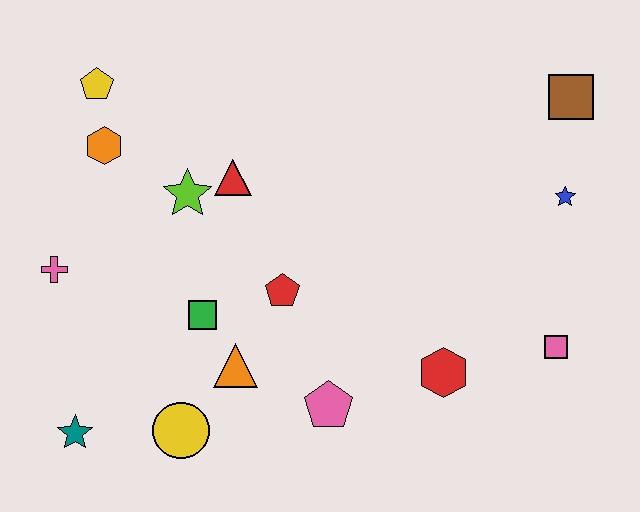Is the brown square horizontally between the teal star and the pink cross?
No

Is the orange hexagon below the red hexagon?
No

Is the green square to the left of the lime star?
No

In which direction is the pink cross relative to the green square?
The pink cross is to the left of the green square.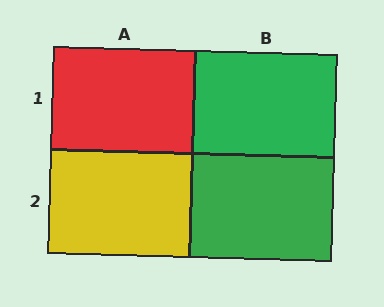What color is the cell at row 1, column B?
Green.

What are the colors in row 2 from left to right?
Yellow, green.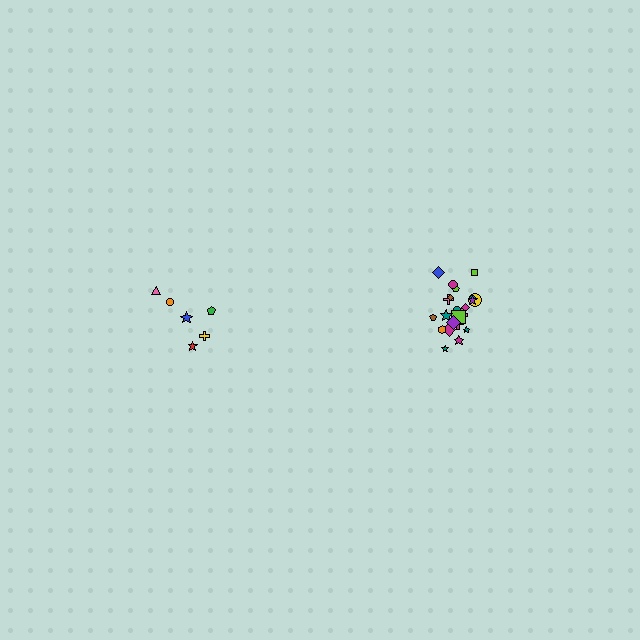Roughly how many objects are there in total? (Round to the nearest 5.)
Roughly 30 objects in total.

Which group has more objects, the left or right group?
The right group.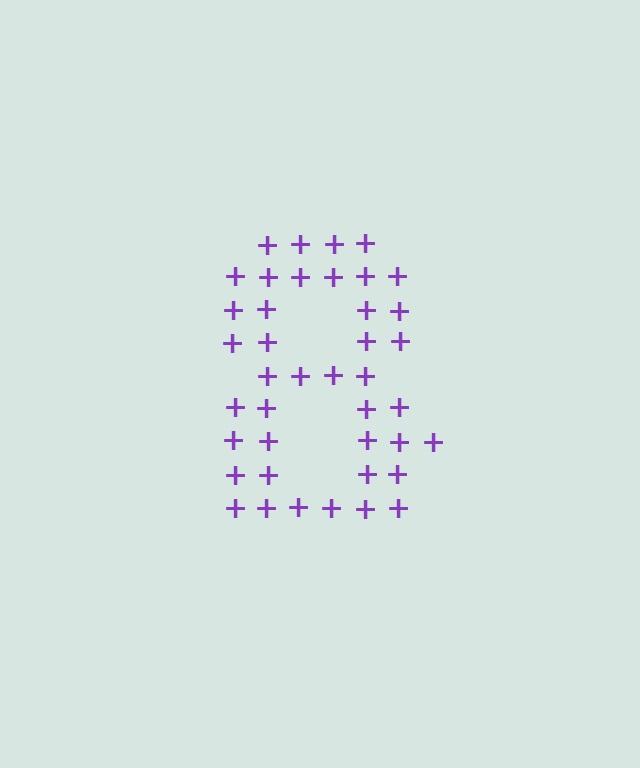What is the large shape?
The large shape is the digit 8.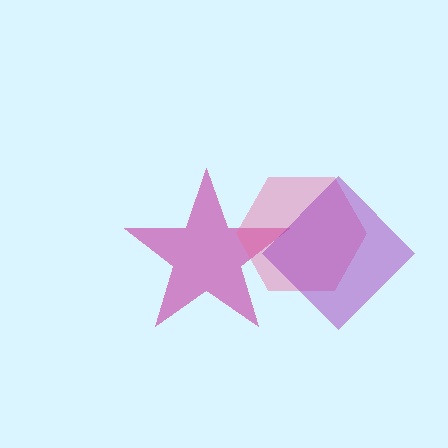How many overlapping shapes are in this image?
There are 3 overlapping shapes in the image.